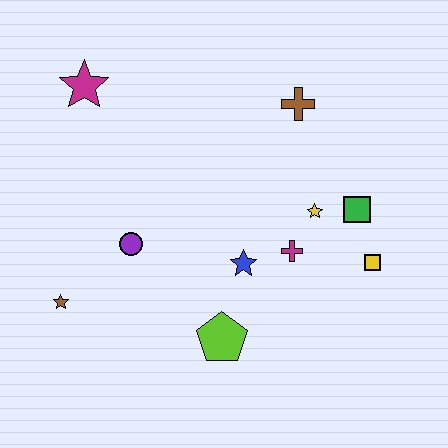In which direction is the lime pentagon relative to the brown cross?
The lime pentagon is below the brown cross.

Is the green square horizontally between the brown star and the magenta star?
No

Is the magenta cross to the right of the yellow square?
No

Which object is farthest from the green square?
The brown star is farthest from the green square.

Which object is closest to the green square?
The yellow star is closest to the green square.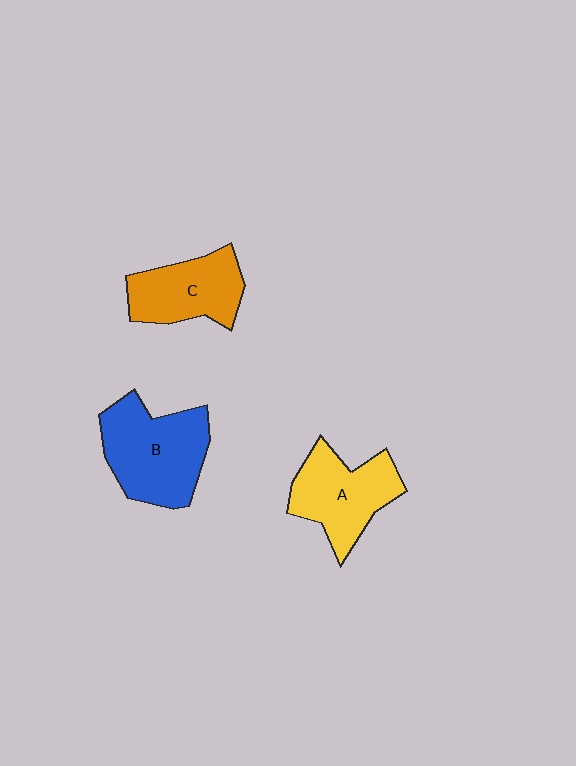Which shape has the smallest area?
Shape C (orange).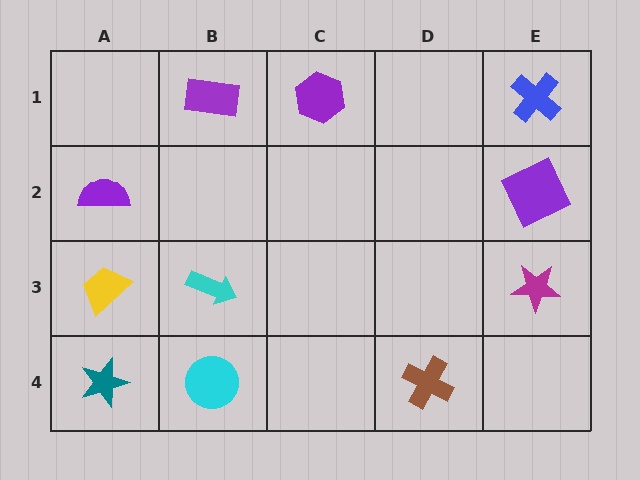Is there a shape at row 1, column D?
No, that cell is empty.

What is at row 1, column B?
A purple rectangle.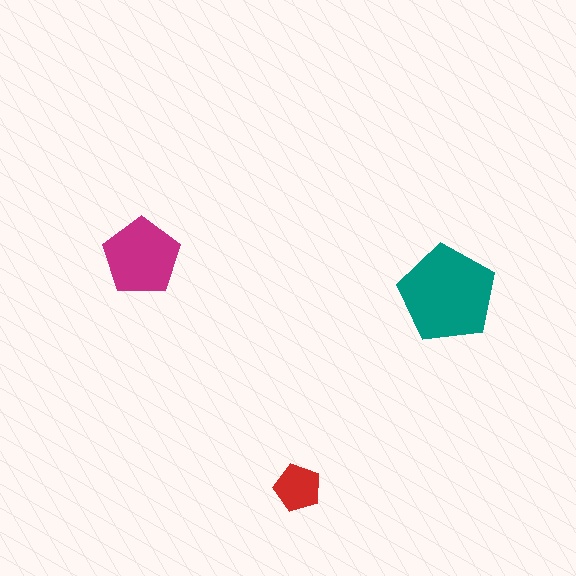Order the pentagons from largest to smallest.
the teal one, the magenta one, the red one.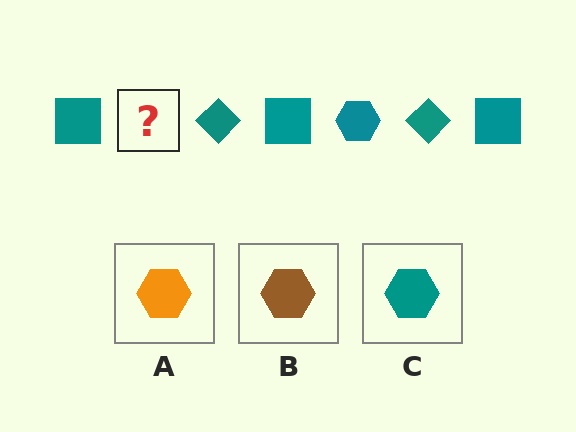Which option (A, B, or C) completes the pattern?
C.